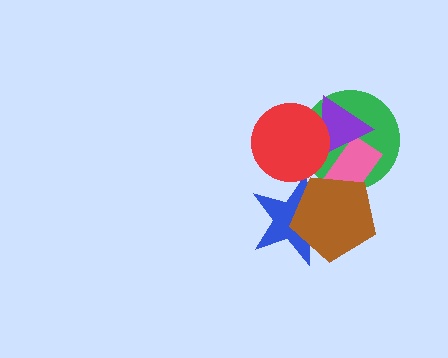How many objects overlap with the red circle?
3 objects overlap with the red circle.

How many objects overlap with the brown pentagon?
3 objects overlap with the brown pentagon.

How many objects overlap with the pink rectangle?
3 objects overlap with the pink rectangle.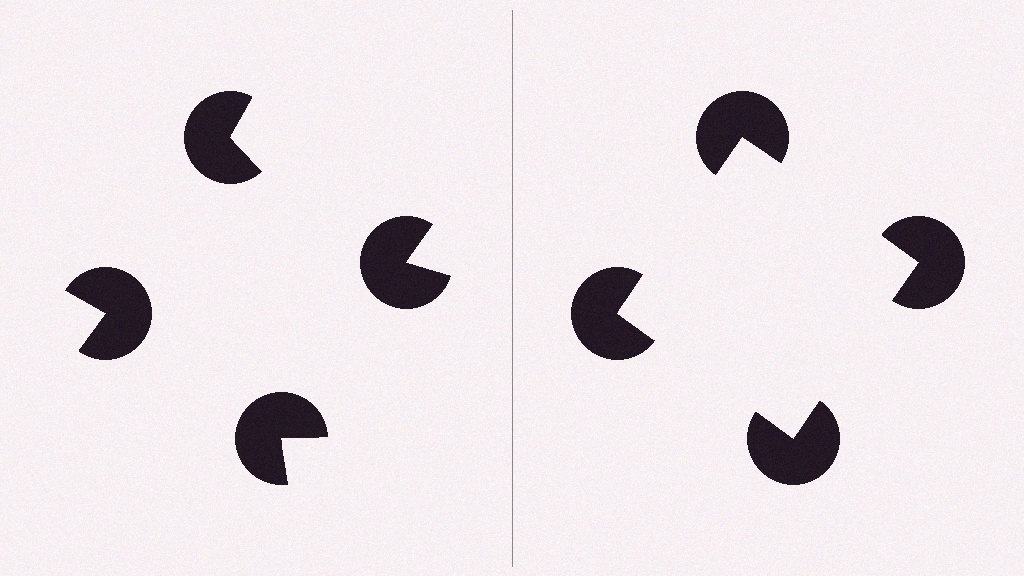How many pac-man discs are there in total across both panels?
8 — 4 on each side.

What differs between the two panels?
The pac-man discs are positioned identically on both sides; only the wedge orientations differ. On the right they align to a square; on the left they are misaligned.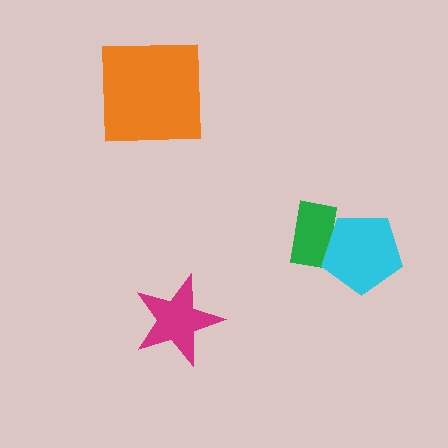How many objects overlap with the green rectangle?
1 object overlaps with the green rectangle.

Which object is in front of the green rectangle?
The cyan pentagon is in front of the green rectangle.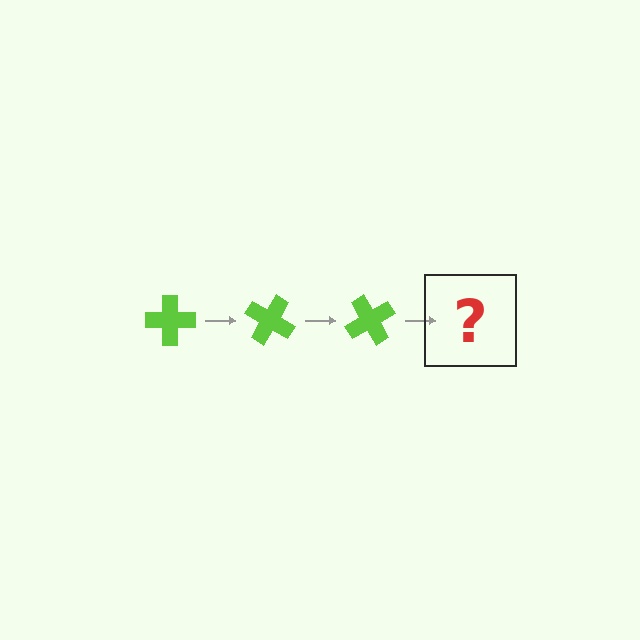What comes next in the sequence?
The next element should be a lime cross rotated 90 degrees.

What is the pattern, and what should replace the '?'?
The pattern is that the cross rotates 30 degrees each step. The '?' should be a lime cross rotated 90 degrees.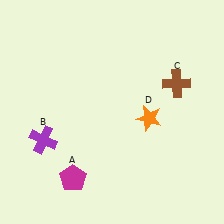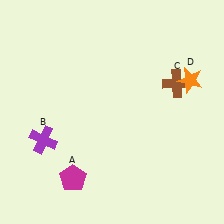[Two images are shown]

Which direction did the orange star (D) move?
The orange star (D) moved right.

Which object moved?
The orange star (D) moved right.